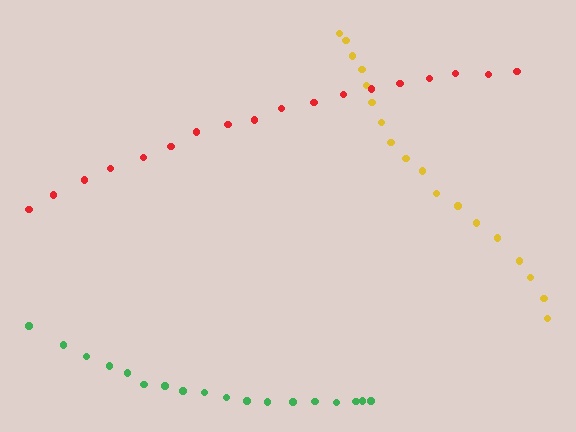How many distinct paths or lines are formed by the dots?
There are 3 distinct paths.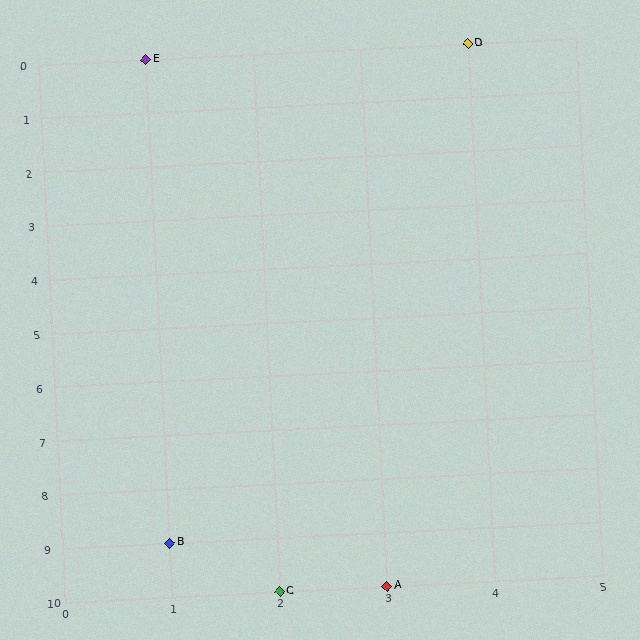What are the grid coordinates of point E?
Point E is at grid coordinates (1, 0).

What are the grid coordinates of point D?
Point D is at grid coordinates (4, 0).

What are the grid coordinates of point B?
Point B is at grid coordinates (1, 9).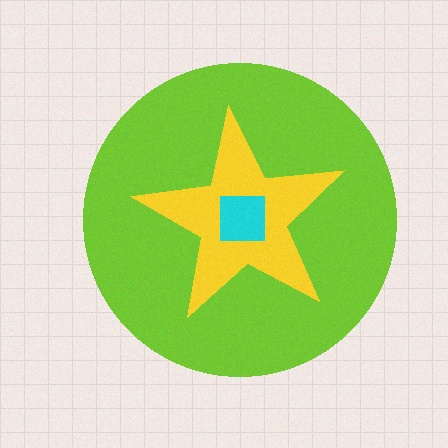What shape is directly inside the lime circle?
The yellow star.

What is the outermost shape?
The lime circle.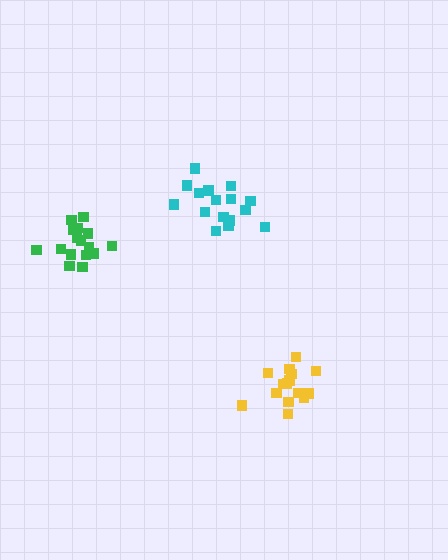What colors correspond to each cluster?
The clusters are colored: cyan, green, yellow.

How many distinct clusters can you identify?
There are 3 distinct clusters.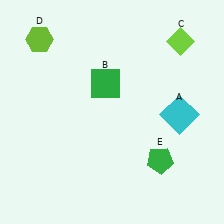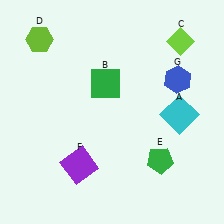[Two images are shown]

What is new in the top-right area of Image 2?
A blue hexagon (G) was added in the top-right area of Image 2.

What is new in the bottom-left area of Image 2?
A purple square (F) was added in the bottom-left area of Image 2.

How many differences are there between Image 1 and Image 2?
There are 2 differences between the two images.